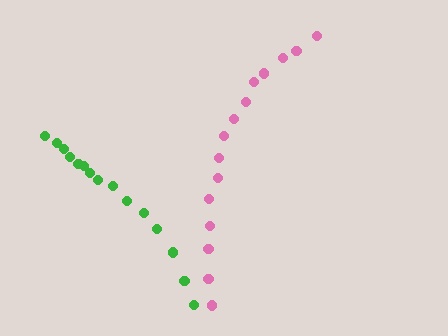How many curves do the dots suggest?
There are 2 distinct paths.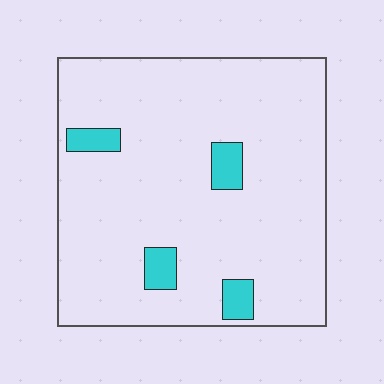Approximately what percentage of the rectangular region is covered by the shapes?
Approximately 10%.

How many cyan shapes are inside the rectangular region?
4.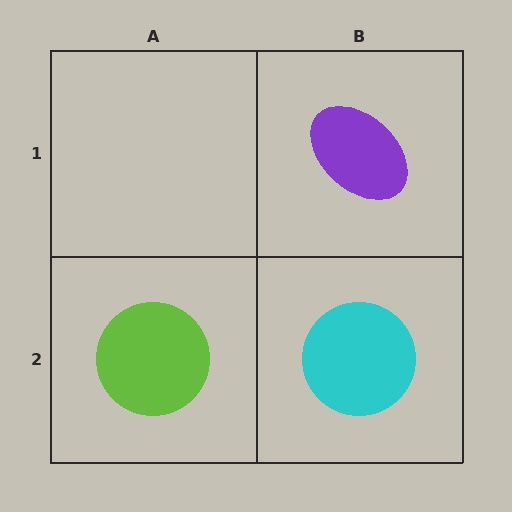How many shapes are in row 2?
2 shapes.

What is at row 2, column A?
A lime circle.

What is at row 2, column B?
A cyan circle.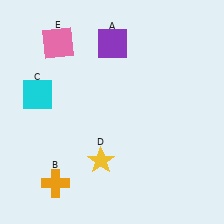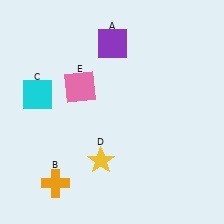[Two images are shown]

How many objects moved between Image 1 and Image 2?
1 object moved between the two images.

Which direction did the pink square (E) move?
The pink square (E) moved down.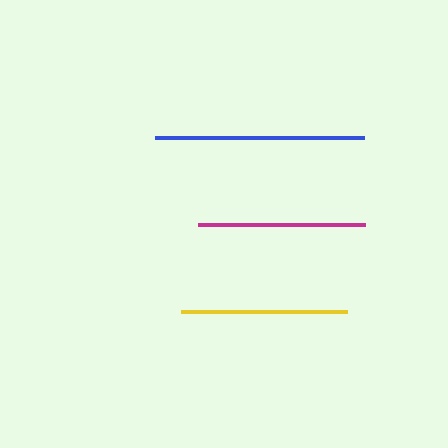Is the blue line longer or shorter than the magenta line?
The blue line is longer than the magenta line.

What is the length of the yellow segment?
The yellow segment is approximately 166 pixels long.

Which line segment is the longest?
The blue line is the longest at approximately 209 pixels.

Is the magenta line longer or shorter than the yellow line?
The magenta line is longer than the yellow line.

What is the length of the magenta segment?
The magenta segment is approximately 167 pixels long.